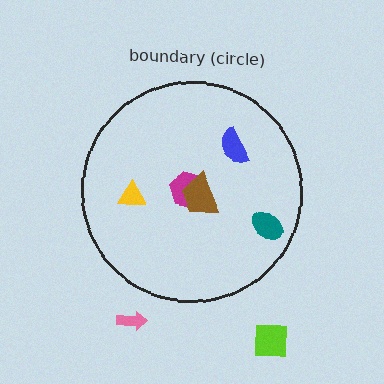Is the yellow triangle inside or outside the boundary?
Inside.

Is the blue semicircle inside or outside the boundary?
Inside.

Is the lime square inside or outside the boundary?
Outside.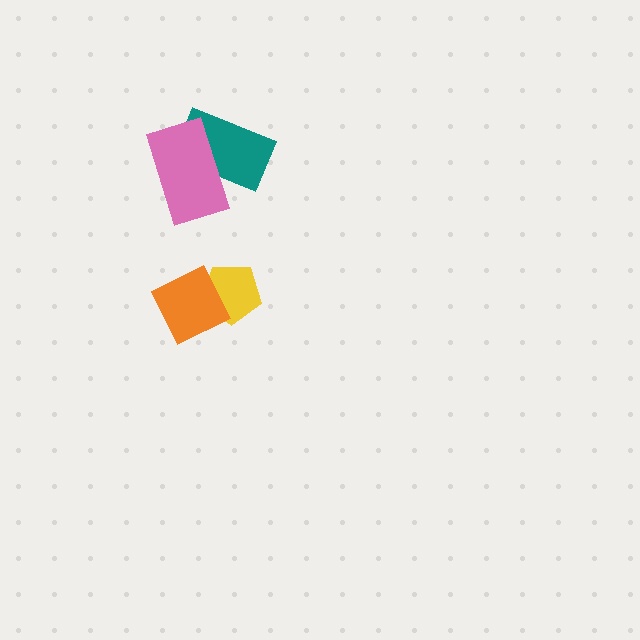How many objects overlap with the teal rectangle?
1 object overlaps with the teal rectangle.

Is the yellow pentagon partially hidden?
Yes, it is partially covered by another shape.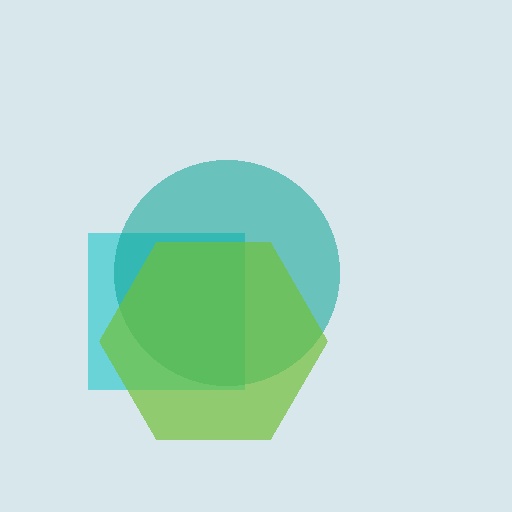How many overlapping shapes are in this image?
There are 3 overlapping shapes in the image.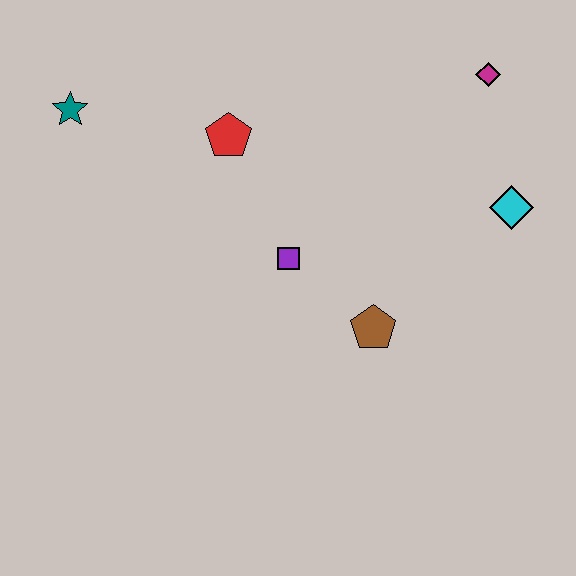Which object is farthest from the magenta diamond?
The teal star is farthest from the magenta diamond.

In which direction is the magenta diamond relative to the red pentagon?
The magenta diamond is to the right of the red pentagon.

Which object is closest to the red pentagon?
The purple square is closest to the red pentagon.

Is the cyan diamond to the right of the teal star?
Yes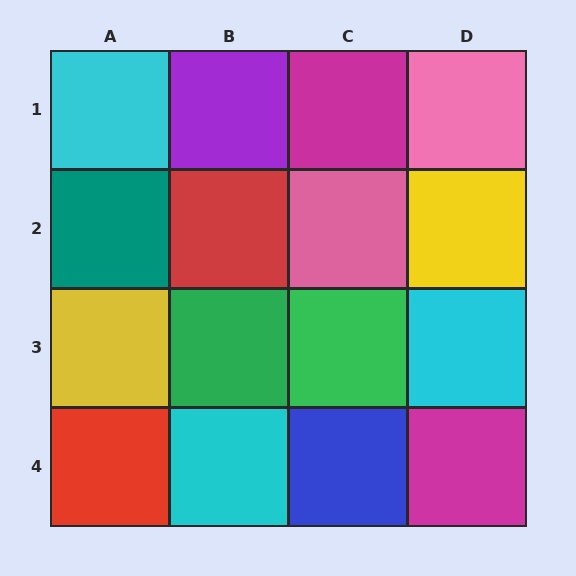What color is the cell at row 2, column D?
Yellow.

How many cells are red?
2 cells are red.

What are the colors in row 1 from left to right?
Cyan, purple, magenta, pink.